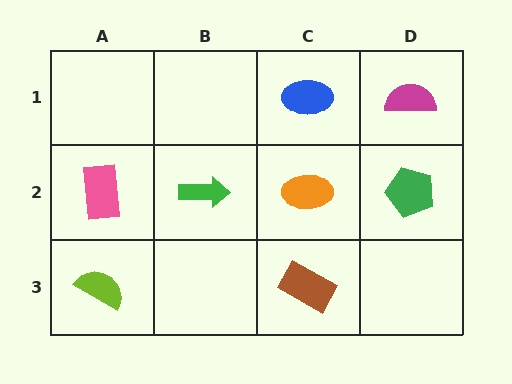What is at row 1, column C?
A blue ellipse.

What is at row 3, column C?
A brown rectangle.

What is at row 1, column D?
A magenta semicircle.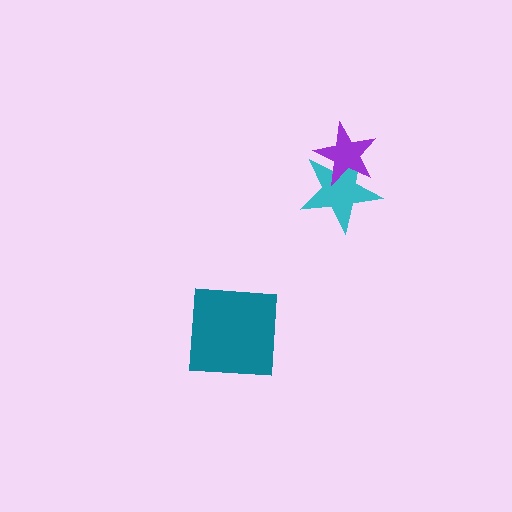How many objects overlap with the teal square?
0 objects overlap with the teal square.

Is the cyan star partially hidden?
Yes, it is partially covered by another shape.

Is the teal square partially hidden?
No, no other shape covers it.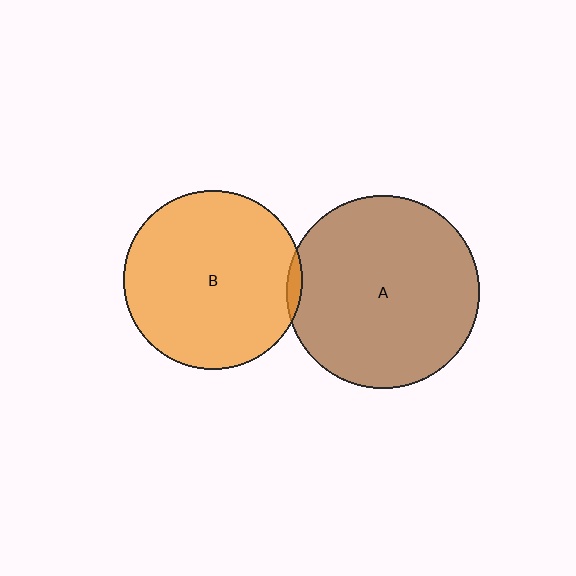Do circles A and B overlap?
Yes.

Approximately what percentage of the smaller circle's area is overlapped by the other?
Approximately 5%.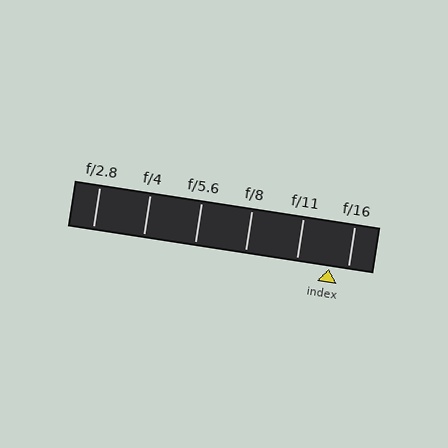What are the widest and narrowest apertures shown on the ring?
The widest aperture shown is f/2.8 and the narrowest is f/16.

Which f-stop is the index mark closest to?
The index mark is closest to f/16.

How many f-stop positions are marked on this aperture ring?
There are 6 f-stop positions marked.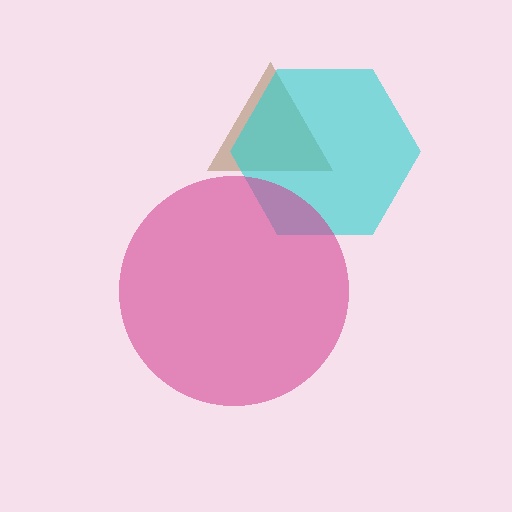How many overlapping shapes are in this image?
There are 3 overlapping shapes in the image.